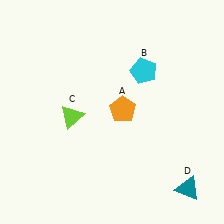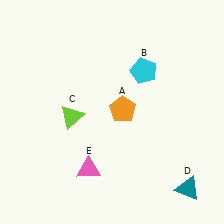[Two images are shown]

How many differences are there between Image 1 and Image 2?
There is 1 difference between the two images.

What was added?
A pink triangle (E) was added in Image 2.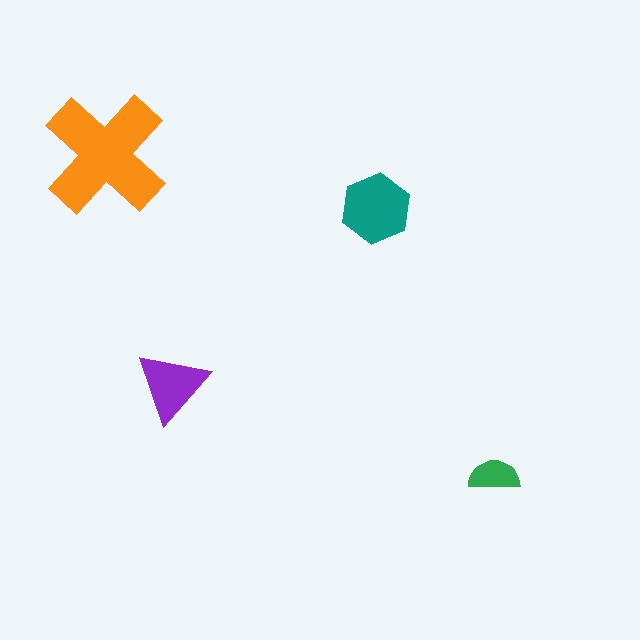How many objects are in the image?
There are 4 objects in the image.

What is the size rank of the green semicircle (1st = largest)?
4th.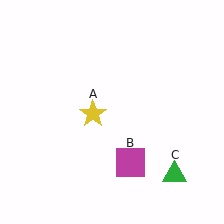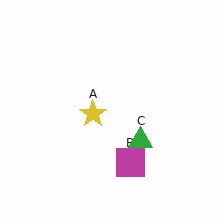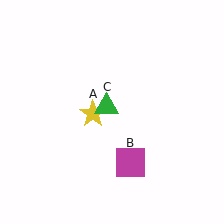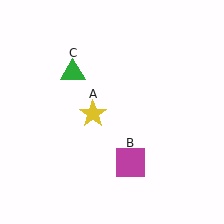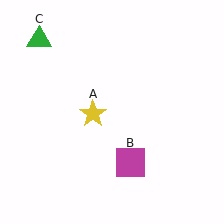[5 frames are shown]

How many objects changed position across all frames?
1 object changed position: green triangle (object C).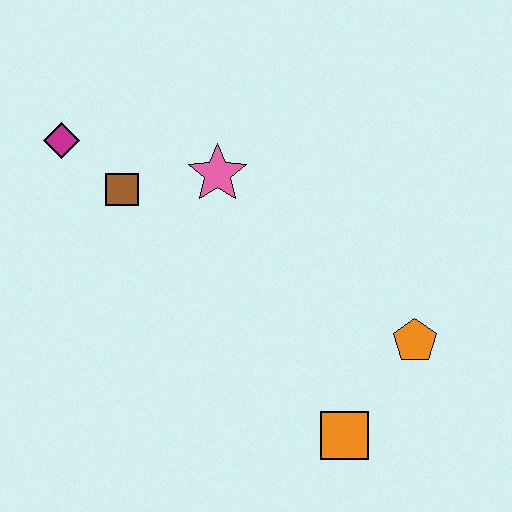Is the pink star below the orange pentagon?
No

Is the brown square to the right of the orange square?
No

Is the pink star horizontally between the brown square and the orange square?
Yes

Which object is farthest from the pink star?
The orange square is farthest from the pink star.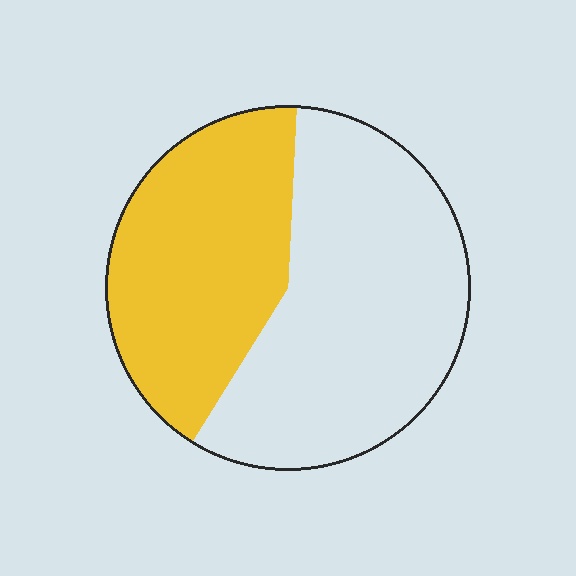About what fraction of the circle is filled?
About two fifths (2/5).